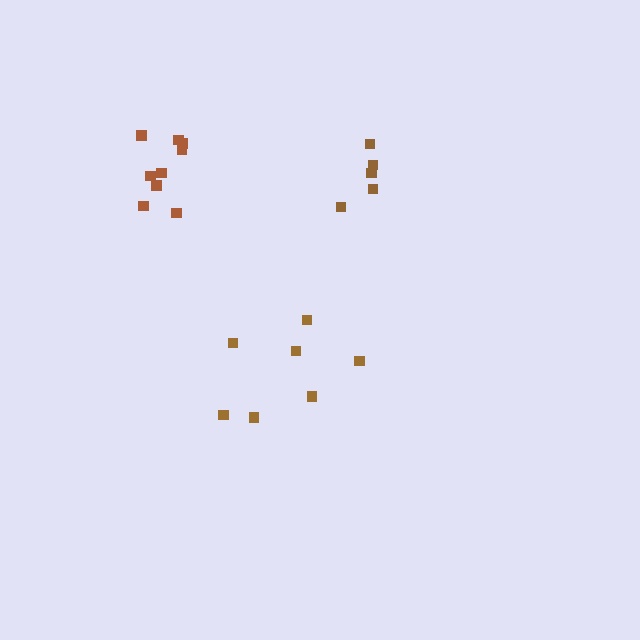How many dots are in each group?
Group 1: 5 dots, Group 2: 7 dots, Group 3: 9 dots (21 total).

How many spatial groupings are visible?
There are 3 spatial groupings.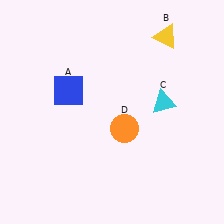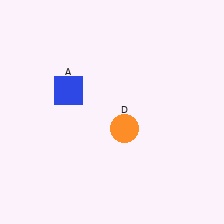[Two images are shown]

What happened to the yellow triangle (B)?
The yellow triangle (B) was removed in Image 2. It was in the top-right area of Image 1.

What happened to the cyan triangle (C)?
The cyan triangle (C) was removed in Image 2. It was in the top-right area of Image 1.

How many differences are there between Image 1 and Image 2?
There are 2 differences between the two images.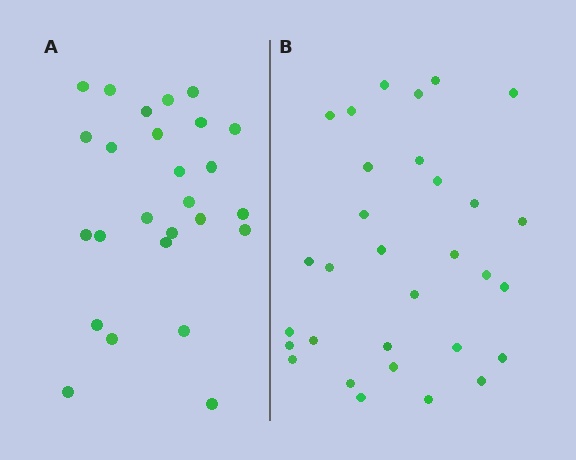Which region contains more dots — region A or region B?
Region B (the right region) has more dots.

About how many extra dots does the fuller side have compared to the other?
Region B has about 5 more dots than region A.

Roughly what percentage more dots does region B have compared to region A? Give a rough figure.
About 20% more.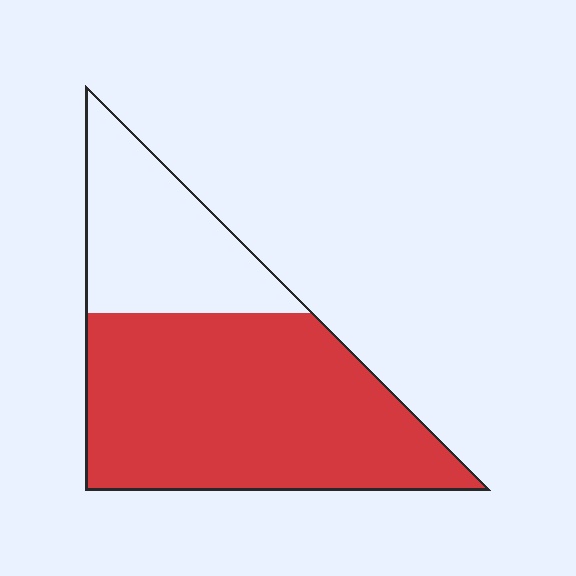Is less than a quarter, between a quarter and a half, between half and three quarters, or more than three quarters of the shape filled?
Between half and three quarters.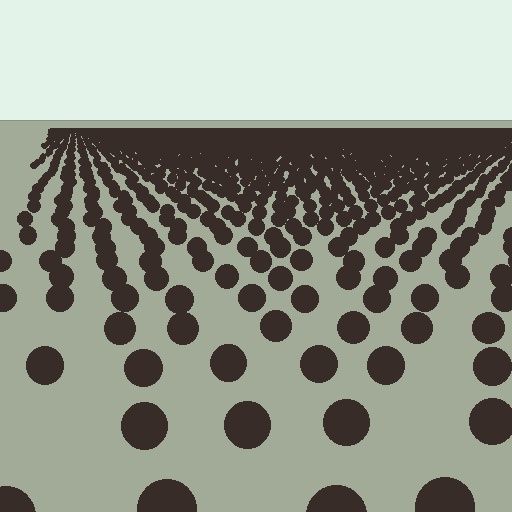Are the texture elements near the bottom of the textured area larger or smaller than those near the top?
Larger. Near the bottom, elements are closer to the viewer and appear at a bigger on-screen size.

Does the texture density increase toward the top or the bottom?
Density increases toward the top.